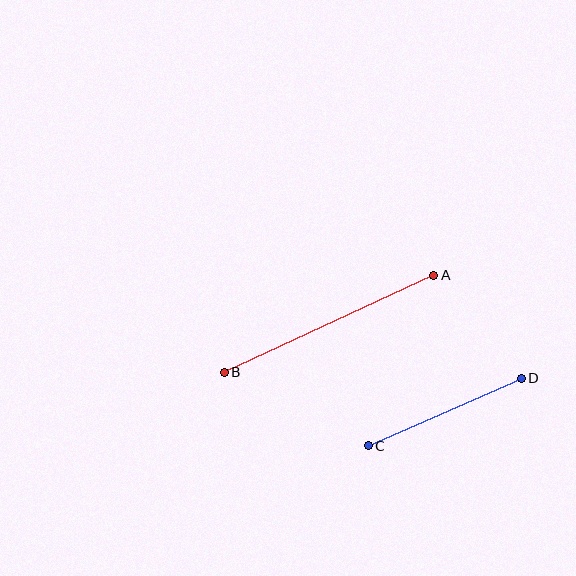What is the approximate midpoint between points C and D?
The midpoint is at approximately (445, 412) pixels.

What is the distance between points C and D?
The distance is approximately 167 pixels.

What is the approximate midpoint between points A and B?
The midpoint is at approximately (329, 324) pixels.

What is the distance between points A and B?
The distance is approximately 231 pixels.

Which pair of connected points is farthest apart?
Points A and B are farthest apart.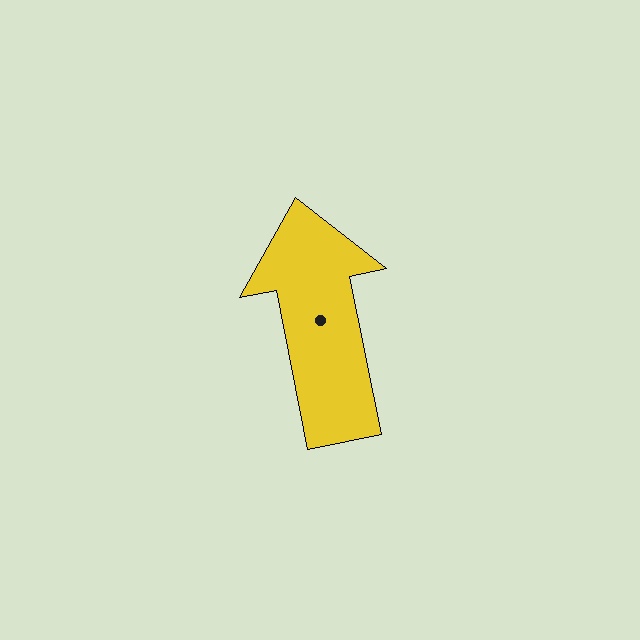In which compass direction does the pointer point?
North.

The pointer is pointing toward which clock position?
Roughly 12 o'clock.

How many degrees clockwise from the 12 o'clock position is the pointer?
Approximately 349 degrees.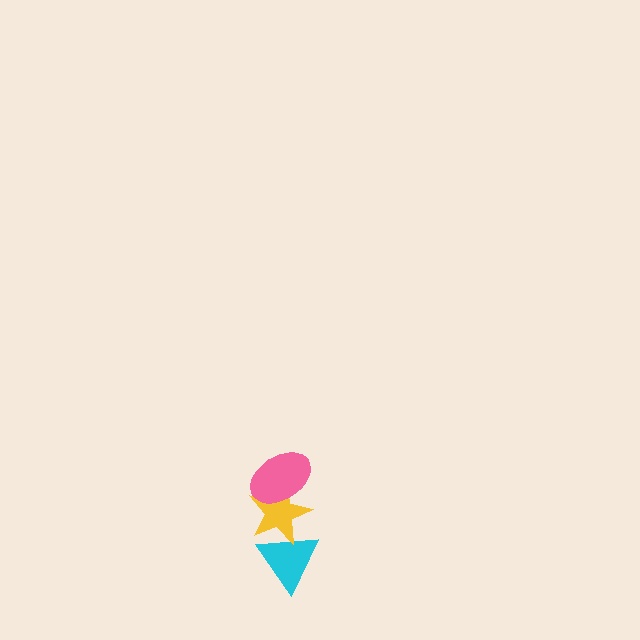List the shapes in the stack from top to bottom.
From top to bottom: the pink ellipse, the yellow star, the cyan triangle.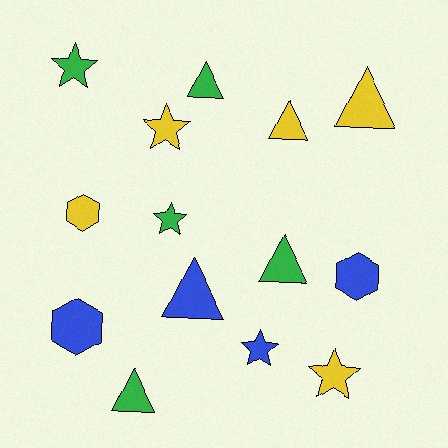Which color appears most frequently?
Green, with 5 objects.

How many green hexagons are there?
There are no green hexagons.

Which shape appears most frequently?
Triangle, with 6 objects.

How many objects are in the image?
There are 14 objects.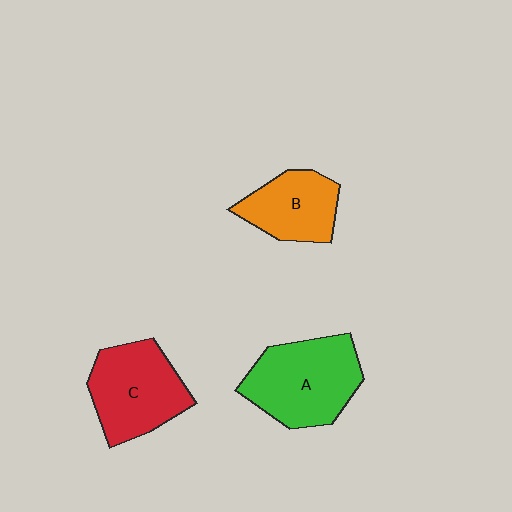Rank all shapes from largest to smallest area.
From largest to smallest: A (green), C (red), B (orange).